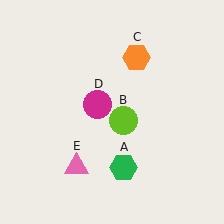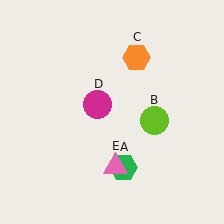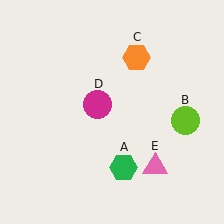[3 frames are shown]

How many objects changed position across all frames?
2 objects changed position: lime circle (object B), pink triangle (object E).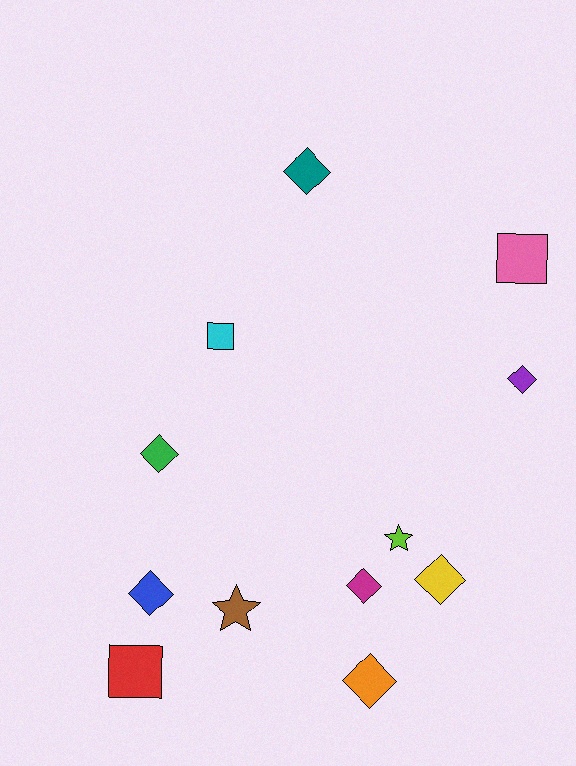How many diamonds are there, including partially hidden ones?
There are 7 diamonds.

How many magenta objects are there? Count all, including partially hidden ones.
There is 1 magenta object.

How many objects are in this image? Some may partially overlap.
There are 12 objects.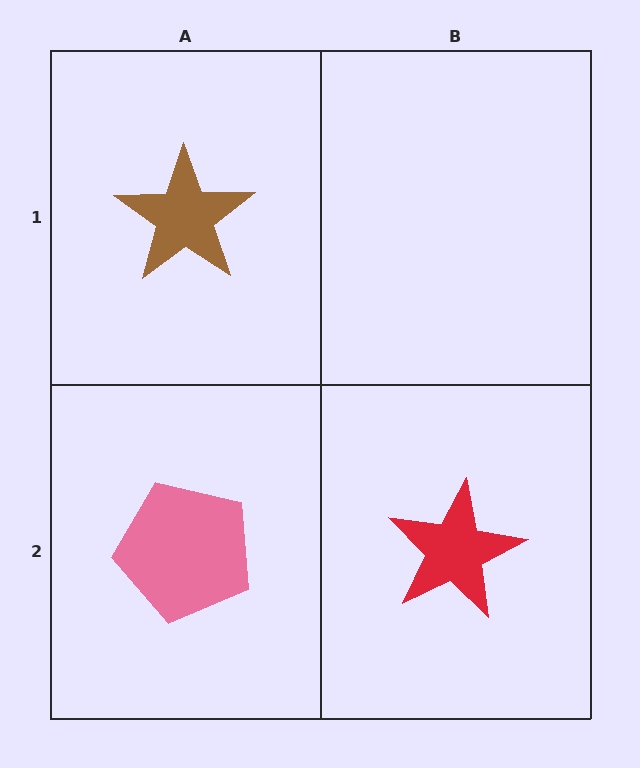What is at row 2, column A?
A pink pentagon.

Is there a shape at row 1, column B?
No, that cell is empty.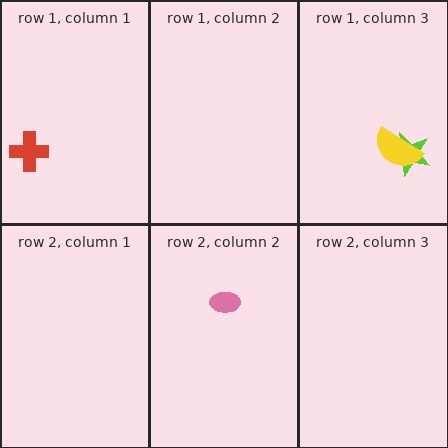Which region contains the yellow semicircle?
The row 1, column 3 region.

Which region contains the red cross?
The row 1, column 1 region.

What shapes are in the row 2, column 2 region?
The pink ellipse.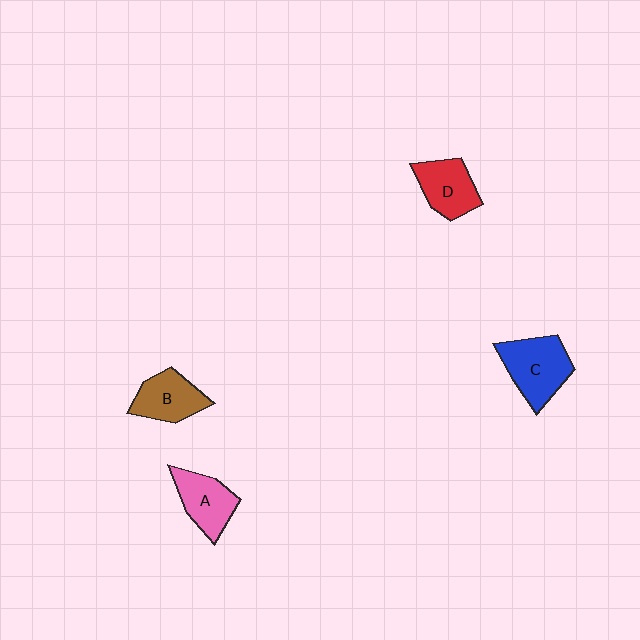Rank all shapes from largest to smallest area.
From largest to smallest: C (blue), D (red), A (pink), B (brown).